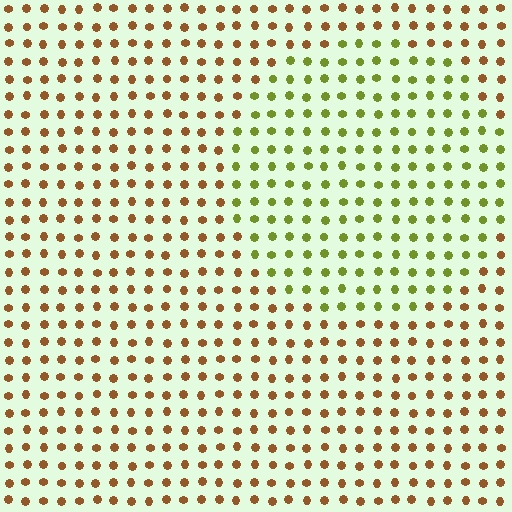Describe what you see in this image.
The image is filled with small brown elements in a uniform arrangement. A circle-shaped region is visible where the elements are tinted to a slightly different hue, forming a subtle color boundary.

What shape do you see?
I see a circle.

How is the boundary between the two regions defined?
The boundary is defined purely by a slight shift in hue (about 52 degrees). Spacing, size, and orientation are identical on both sides.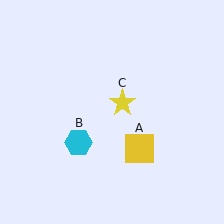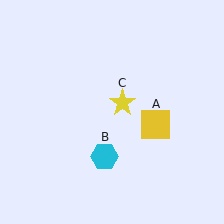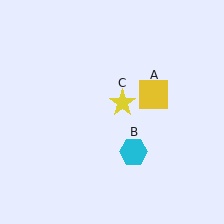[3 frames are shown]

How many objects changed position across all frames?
2 objects changed position: yellow square (object A), cyan hexagon (object B).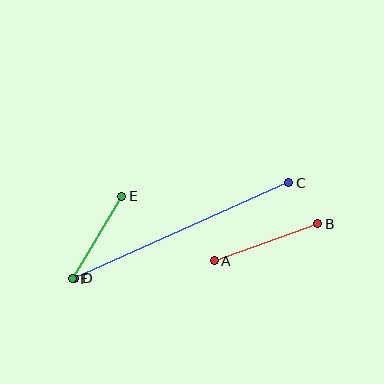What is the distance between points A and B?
The distance is approximately 110 pixels.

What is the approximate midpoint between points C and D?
The midpoint is at approximately (182, 231) pixels.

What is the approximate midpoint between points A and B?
The midpoint is at approximately (266, 242) pixels.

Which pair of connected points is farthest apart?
Points C and D are farthest apart.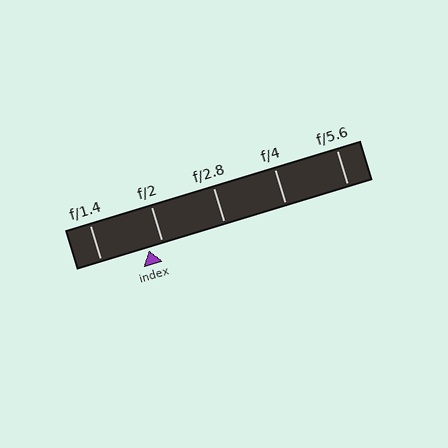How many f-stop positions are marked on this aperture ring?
There are 5 f-stop positions marked.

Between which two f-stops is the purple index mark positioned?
The index mark is between f/1.4 and f/2.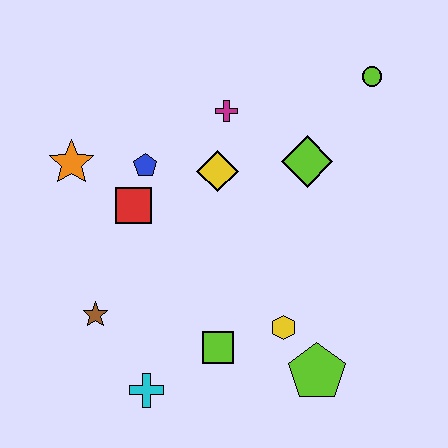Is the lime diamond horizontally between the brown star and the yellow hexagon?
No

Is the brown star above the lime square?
Yes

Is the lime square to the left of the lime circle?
Yes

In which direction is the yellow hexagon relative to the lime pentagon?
The yellow hexagon is above the lime pentagon.